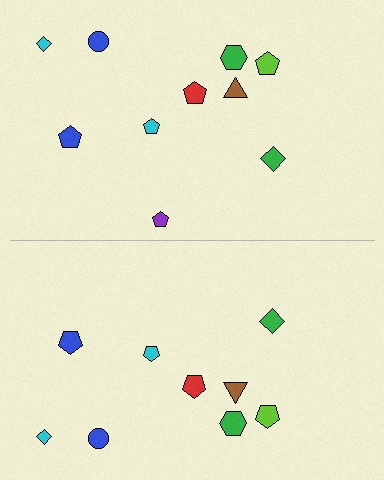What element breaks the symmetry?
A purple pentagon is missing from the bottom side.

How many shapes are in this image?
There are 19 shapes in this image.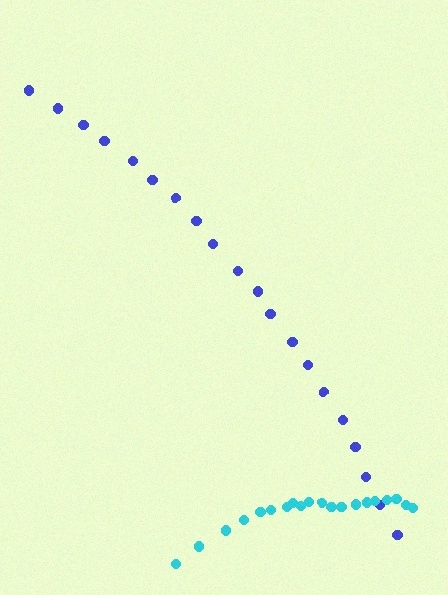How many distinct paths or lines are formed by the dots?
There are 2 distinct paths.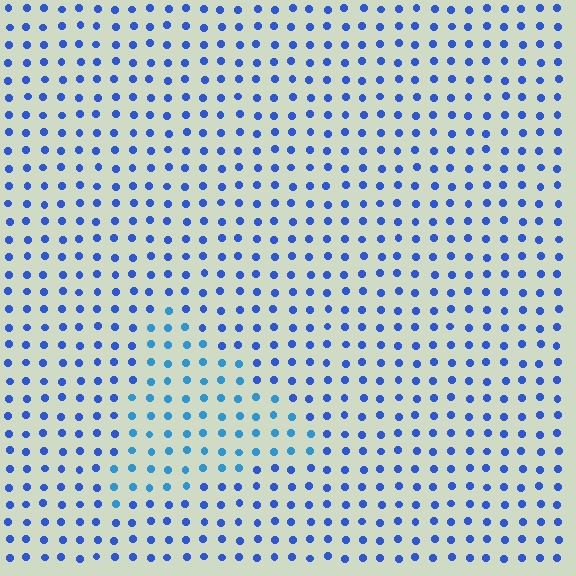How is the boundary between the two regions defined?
The boundary is defined purely by a slight shift in hue (about 24 degrees). Spacing, size, and orientation are identical on both sides.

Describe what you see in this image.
The image is filled with small blue elements in a uniform arrangement. A triangle-shaped region is visible where the elements are tinted to a slightly different hue, forming a subtle color boundary.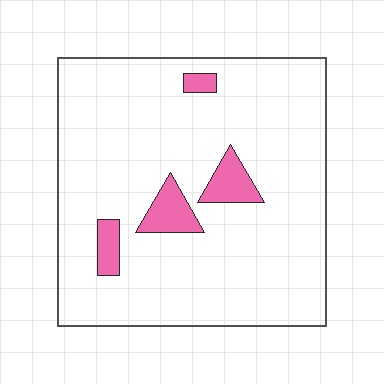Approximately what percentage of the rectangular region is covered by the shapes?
Approximately 10%.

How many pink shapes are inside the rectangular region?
4.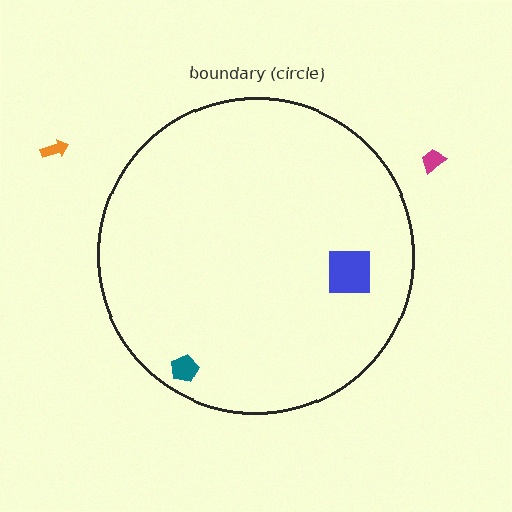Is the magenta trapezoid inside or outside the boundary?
Outside.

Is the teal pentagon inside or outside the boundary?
Inside.